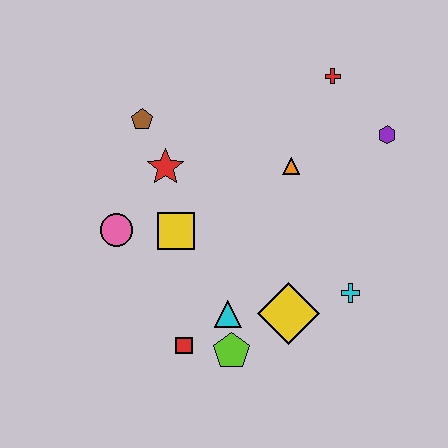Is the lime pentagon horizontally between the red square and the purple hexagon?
Yes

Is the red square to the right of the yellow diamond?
No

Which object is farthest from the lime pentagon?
The red cross is farthest from the lime pentagon.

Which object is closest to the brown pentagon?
The red star is closest to the brown pentagon.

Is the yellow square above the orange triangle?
No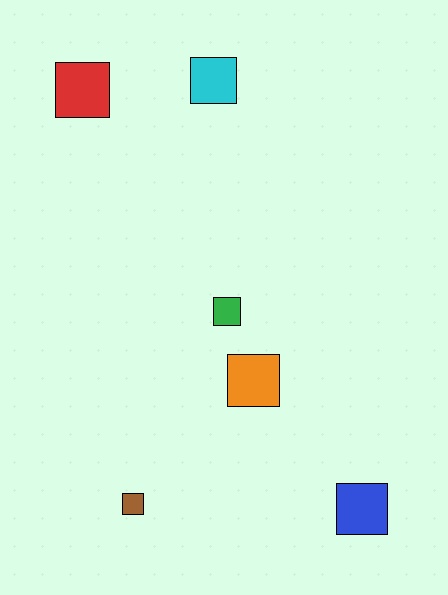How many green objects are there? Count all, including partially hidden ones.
There is 1 green object.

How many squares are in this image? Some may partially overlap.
There are 6 squares.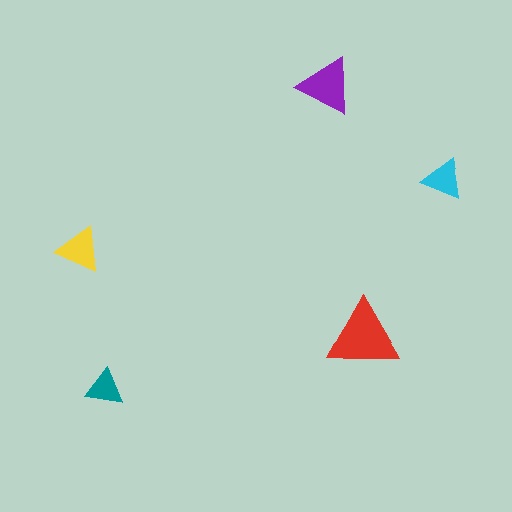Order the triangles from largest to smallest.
the red one, the purple one, the yellow one, the cyan one, the teal one.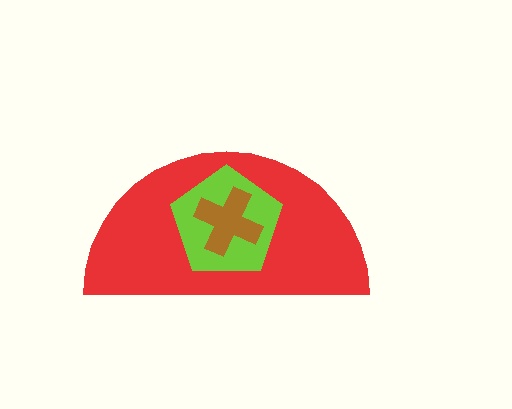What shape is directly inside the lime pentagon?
The brown cross.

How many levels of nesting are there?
3.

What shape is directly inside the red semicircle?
The lime pentagon.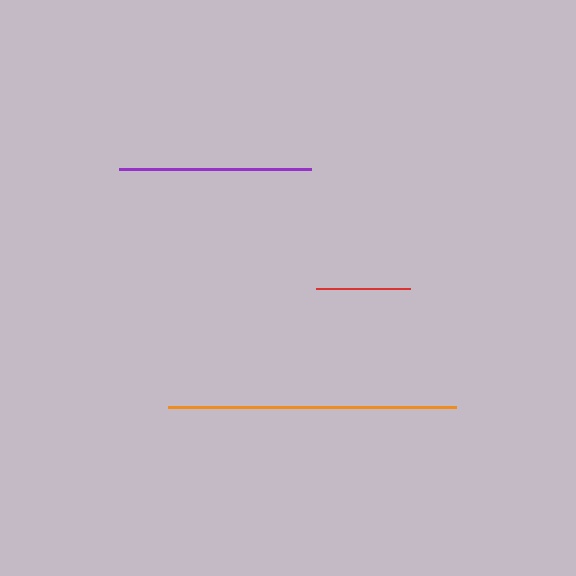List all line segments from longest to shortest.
From longest to shortest: orange, purple, red.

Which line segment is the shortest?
The red line is the shortest at approximately 94 pixels.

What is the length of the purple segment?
The purple segment is approximately 191 pixels long.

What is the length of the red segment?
The red segment is approximately 94 pixels long.